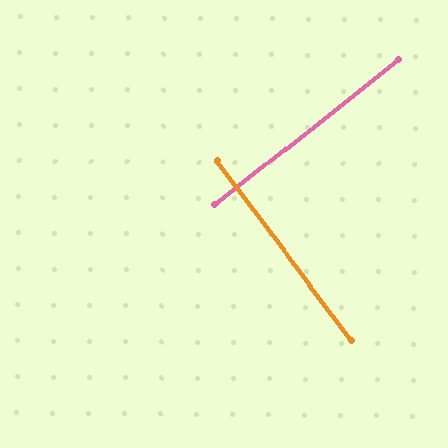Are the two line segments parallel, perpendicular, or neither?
Perpendicular — they meet at approximately 88°.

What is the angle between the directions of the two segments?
Approximately 88 degrees.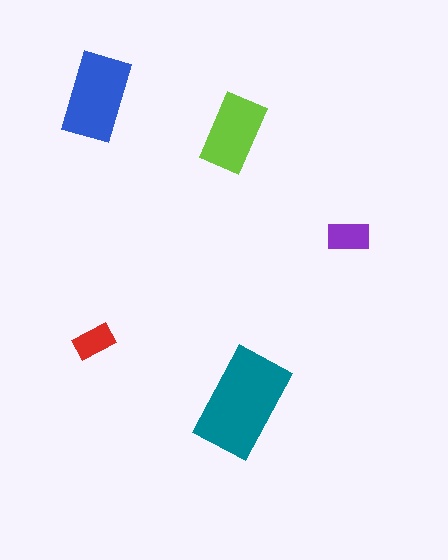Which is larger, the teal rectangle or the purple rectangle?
The teal one.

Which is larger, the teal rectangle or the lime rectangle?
The teal one.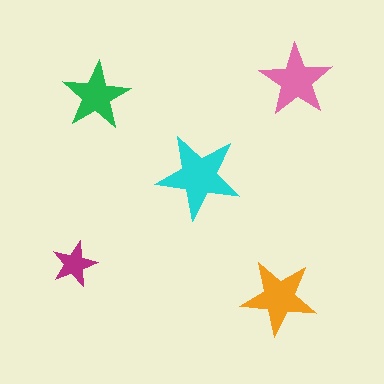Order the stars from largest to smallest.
the cyan one, the orange one, the pink one, the green one, the magenta one.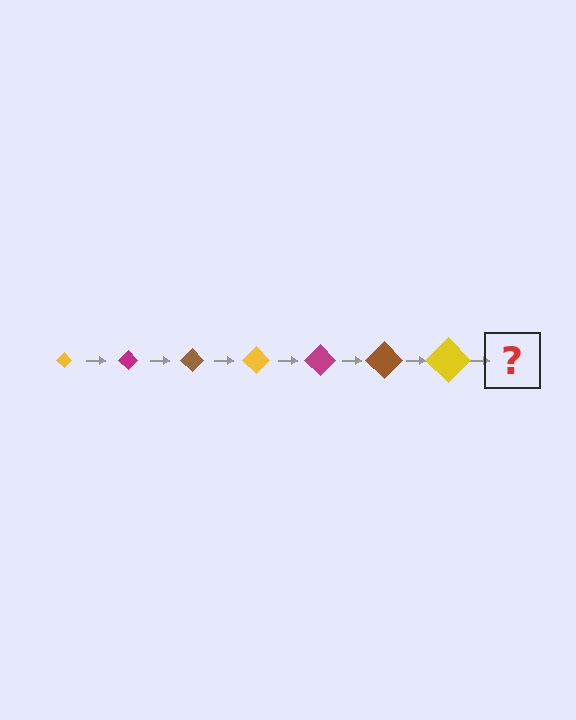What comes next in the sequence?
The next element should be a magenta diamond, larger than the previous one.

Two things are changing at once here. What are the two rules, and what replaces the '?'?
The two rules are that the diamond grows larger each step and the color cycles through yellow, magenta, and brown. The '?' should be a magenta diamond, larger than the previous one.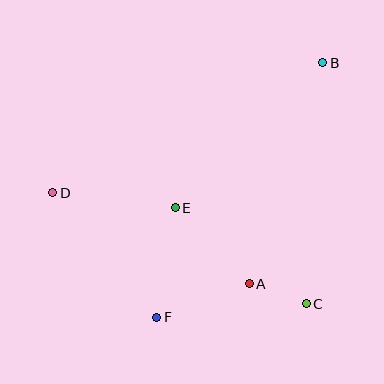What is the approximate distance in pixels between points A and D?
The distance between A and D is approximately 216 pixels.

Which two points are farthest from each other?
Points B and F are farthest from each other.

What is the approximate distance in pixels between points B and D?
The distance between B and D is approximately 300 pixels.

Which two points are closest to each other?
Points A and C are closest to each other.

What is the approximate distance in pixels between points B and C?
The distance between B and C is approximately 242 pixels.